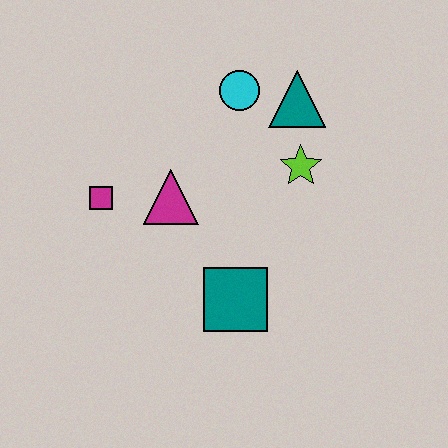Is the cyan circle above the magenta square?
Yes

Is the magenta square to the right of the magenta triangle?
No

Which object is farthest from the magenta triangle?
The teal triangle is farthest from the magenta triangle.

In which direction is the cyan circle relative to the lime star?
The cyan circle is above the lime star.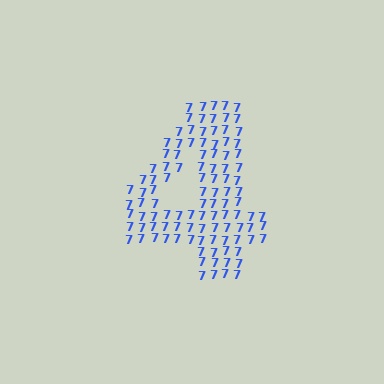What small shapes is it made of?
It is made of small digit 7's.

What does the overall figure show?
The overall figure shows the digit 4.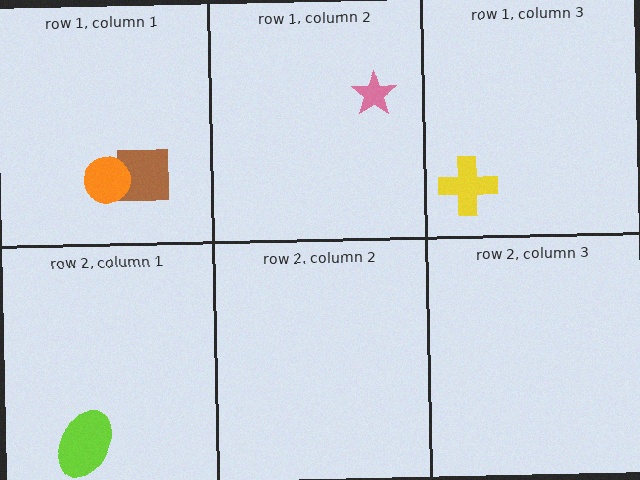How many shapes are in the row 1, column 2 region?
1.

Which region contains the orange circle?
The row 1, column 1 region.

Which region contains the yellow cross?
The row 1, column 3 region.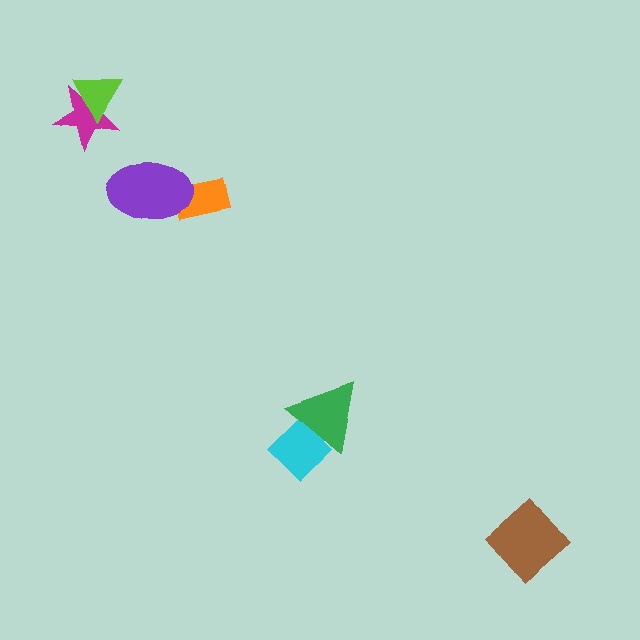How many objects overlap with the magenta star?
1 object overlaps with the magenta star.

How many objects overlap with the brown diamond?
0 objects overlap with the brown diamond.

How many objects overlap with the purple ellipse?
1 object overlaps with the purple ellipse.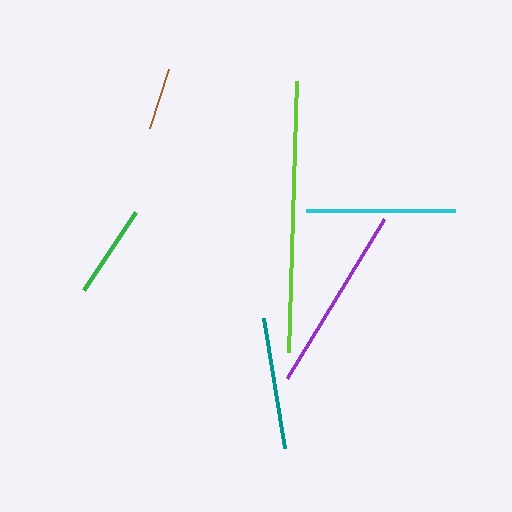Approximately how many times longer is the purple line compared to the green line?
The purple line is approximately 2.0 times the length of the green line.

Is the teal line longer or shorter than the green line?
The teal line is longer than the green line.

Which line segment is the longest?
The lime line is the longest at approximately 271 pixels.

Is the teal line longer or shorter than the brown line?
The teal line is longer than the brown line.